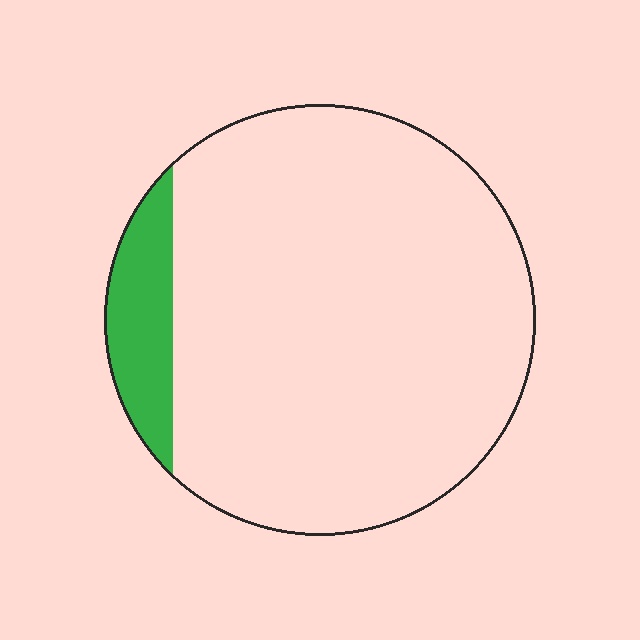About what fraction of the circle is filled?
About one tenth (1/10).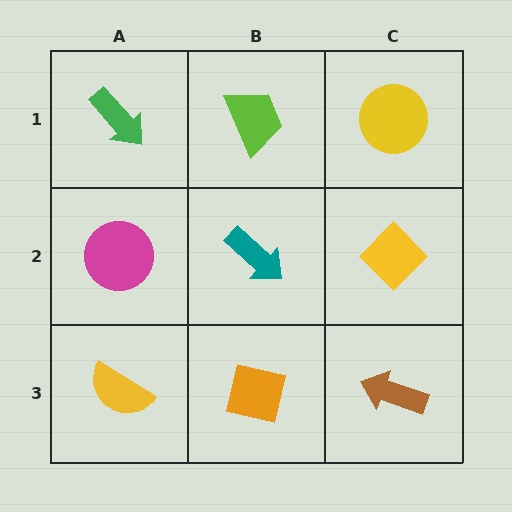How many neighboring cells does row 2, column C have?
3.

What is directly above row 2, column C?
A yellow circle.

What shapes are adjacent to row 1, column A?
A magenta circle (row 2, column A), a lime trapezoid (row 1, column B).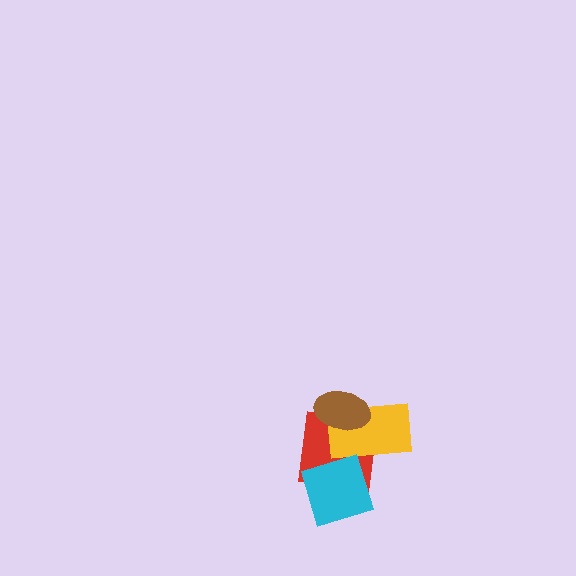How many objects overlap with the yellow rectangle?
3 objects overlap with the yellow rectangle.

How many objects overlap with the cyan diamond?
2 objects overlap with the cyan diamond.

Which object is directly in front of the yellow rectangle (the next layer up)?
The cyan diamond is directly in front of the yellow rectangle.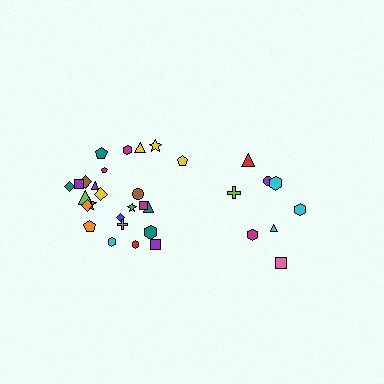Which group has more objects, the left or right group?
The left group.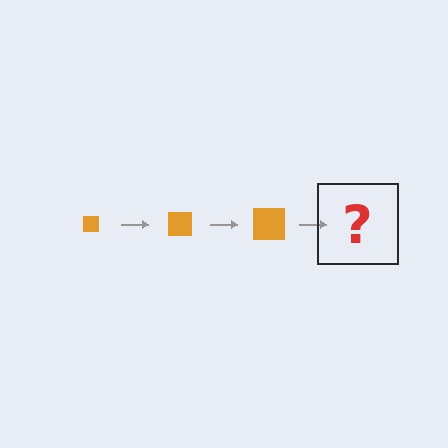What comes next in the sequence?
The next element should be an orange square, larger than the previous one.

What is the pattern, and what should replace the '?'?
The pattern is that the square gets progressively larger each step. The '?' should be an orange square, larger than the previous one.